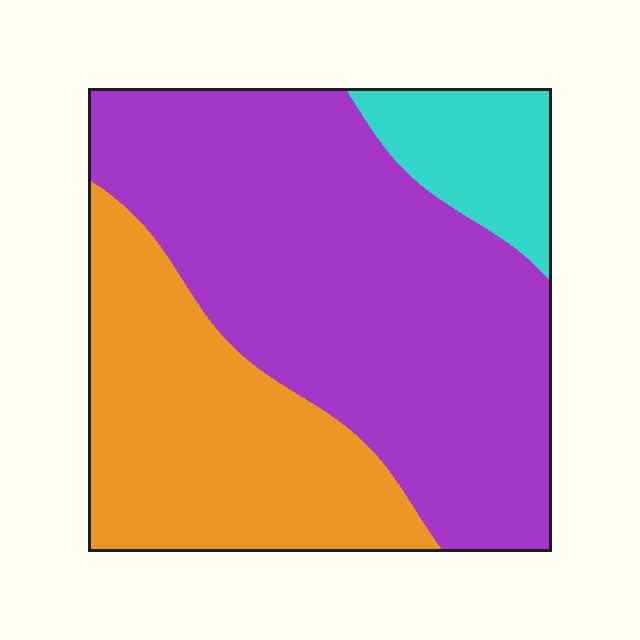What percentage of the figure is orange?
Orange covers 32% of the figure.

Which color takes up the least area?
Cyan, at roughly 10%.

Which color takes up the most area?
Purple, at roughly 60%.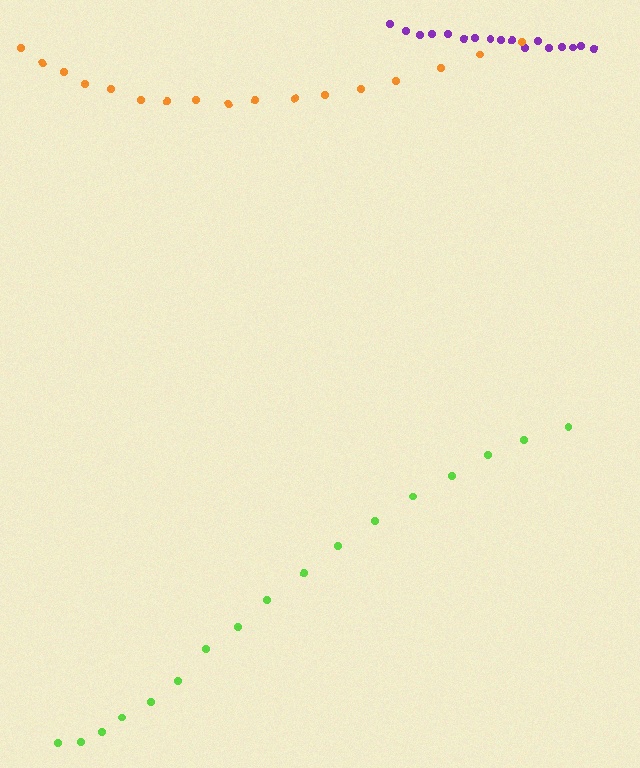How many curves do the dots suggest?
There are 3 distinct paths.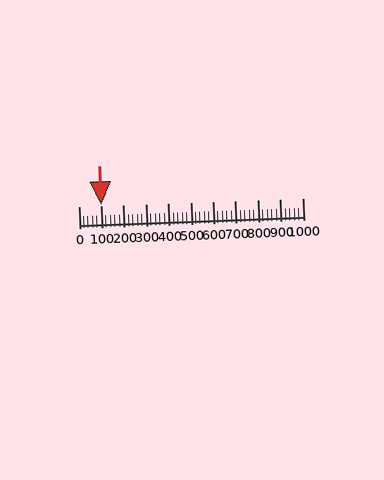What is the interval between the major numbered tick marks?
The major tick marks are spaced 100 units apart.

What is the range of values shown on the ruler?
The ruler shows values from 0 to 1000.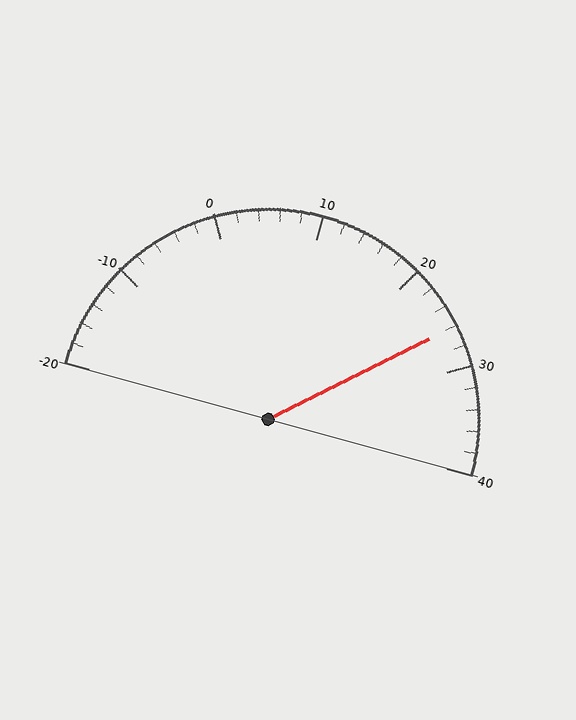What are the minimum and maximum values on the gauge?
The gauge ranges from -20 to 40.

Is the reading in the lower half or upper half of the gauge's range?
The reading is in the upper half of the range (-20 to 40).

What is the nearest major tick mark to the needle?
The nearest major tick mark is 30.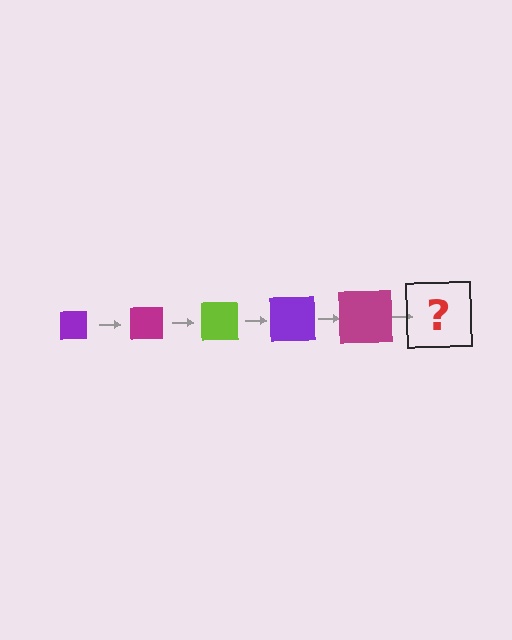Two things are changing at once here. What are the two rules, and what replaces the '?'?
The two rules are that the square grows larger each step and the color cycles through purple, magenta, and lime. The '?' should be a lime square, larger than the previous one.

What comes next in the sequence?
The next element should be a lime square, larger than the previous one.